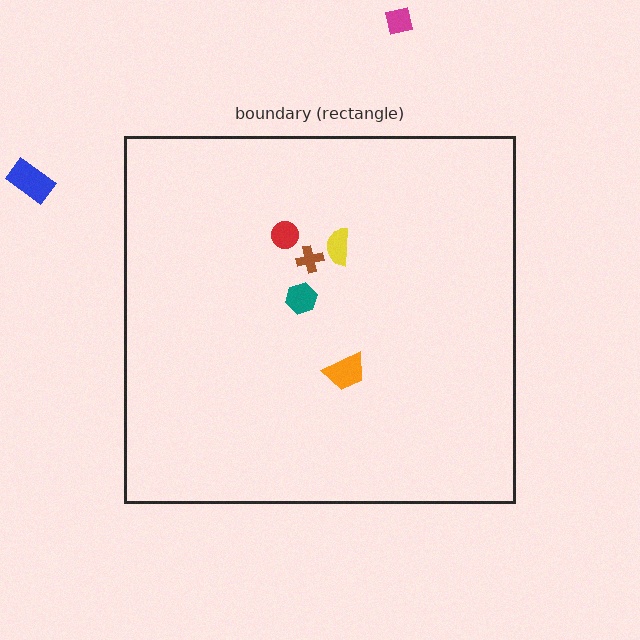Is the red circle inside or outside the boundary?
Inside.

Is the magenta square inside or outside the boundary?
Outside.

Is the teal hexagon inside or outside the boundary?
Inside.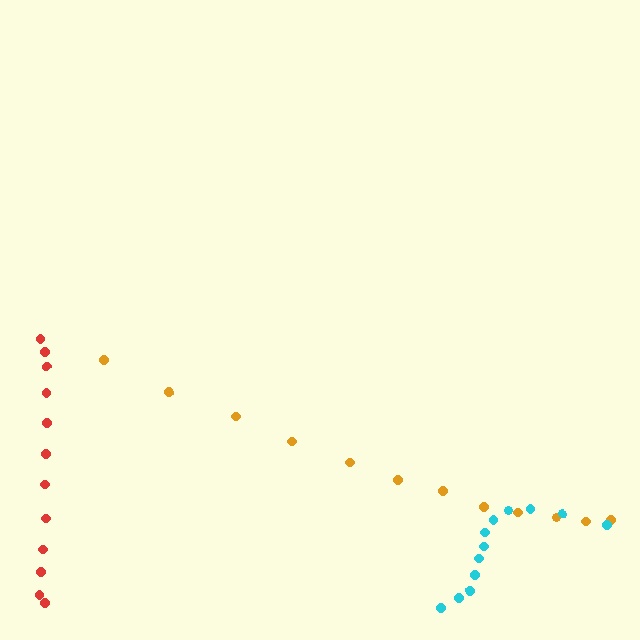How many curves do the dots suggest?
There are 3 distinct paths.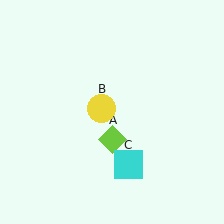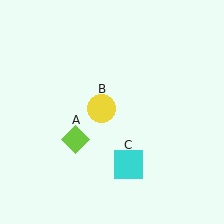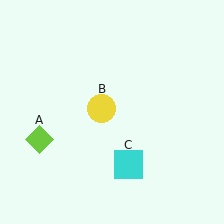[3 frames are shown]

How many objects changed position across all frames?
1 object changed position: lime diamond (object A).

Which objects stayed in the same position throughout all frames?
Yellow circle (object B) and cyan square (object C) remained stationary.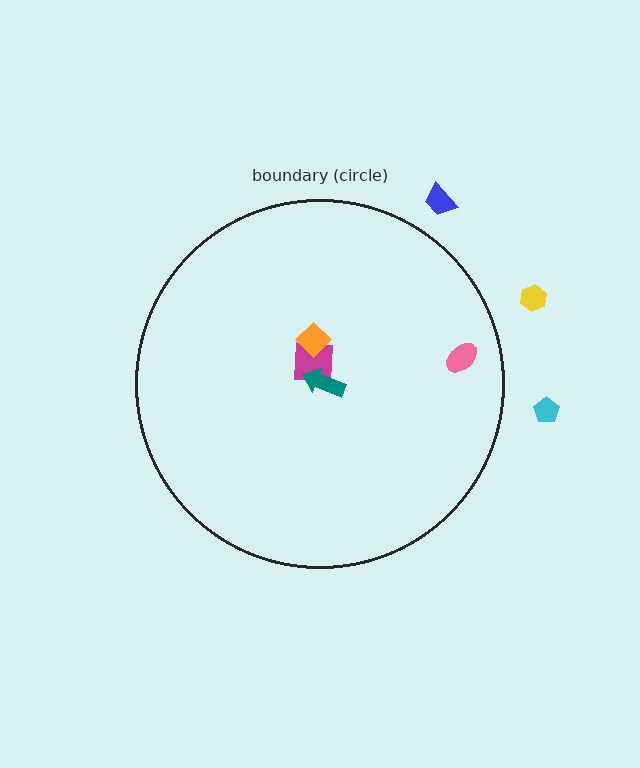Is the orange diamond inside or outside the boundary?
Inside.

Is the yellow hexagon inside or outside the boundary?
Outside.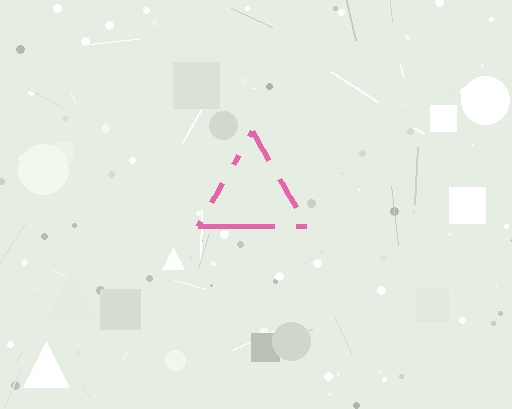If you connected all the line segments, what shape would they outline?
They would outline a triangle.